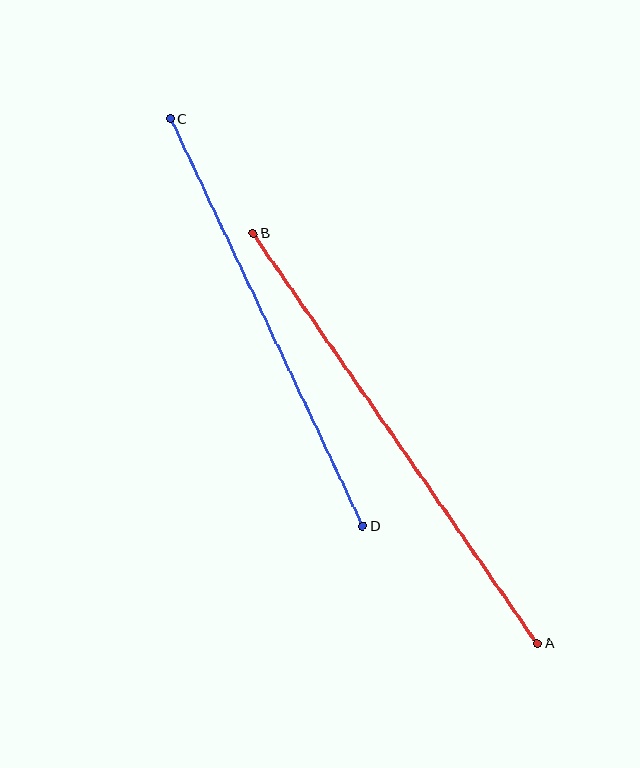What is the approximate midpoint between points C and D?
The midpoint is at approximately (267, 323) pixels.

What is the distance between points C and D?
The distance is approximately 451 pixels.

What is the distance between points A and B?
The distance is approximately 499 pixels.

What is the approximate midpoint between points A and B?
The midpoint is at approximately (395, 438) pixels.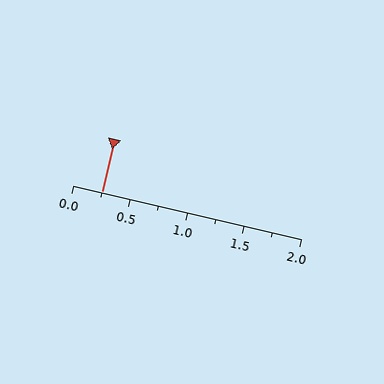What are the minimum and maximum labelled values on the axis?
The axis runs from 0.0 to 2.0.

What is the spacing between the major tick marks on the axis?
The major ticks are spaced 0.5 apart.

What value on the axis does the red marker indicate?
The marker indicates approximately 0.25.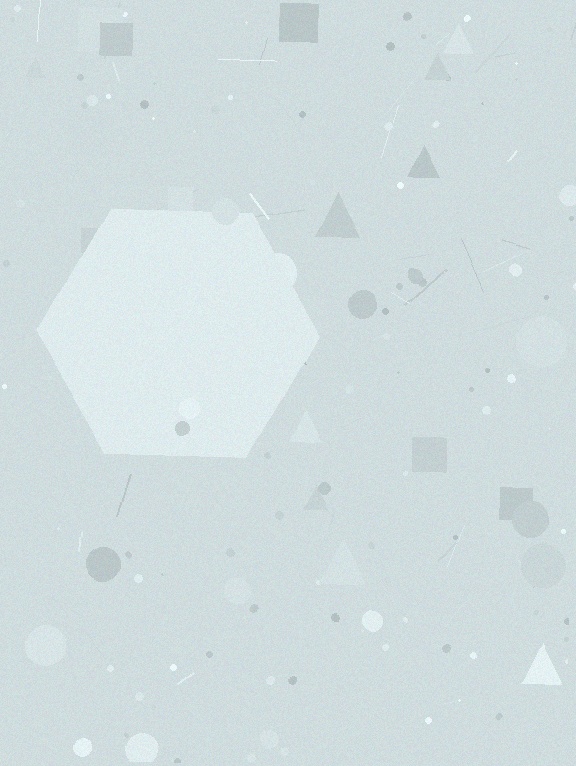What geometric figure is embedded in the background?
A hexagon is embedded in the background.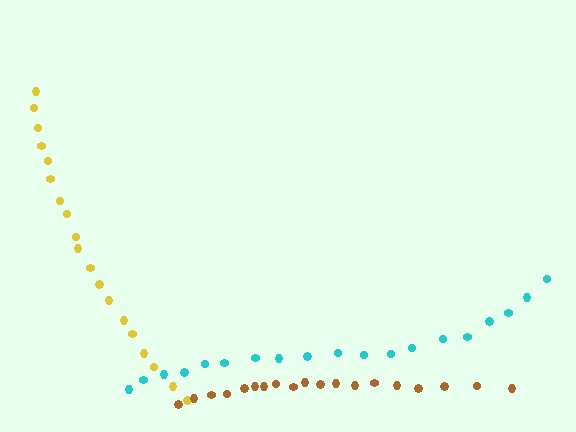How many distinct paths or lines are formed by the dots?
There are 3 distinct paths.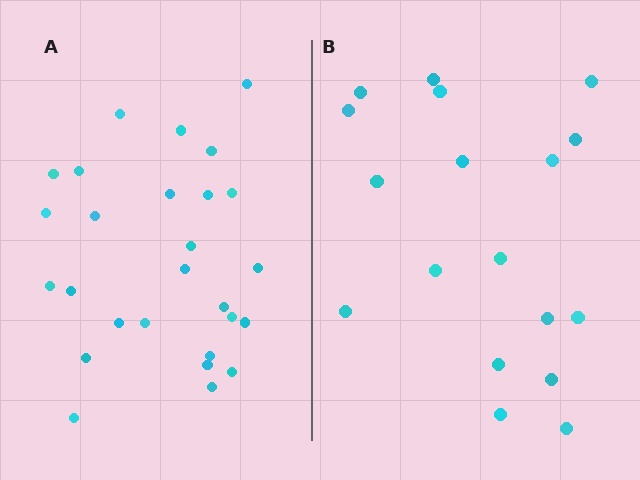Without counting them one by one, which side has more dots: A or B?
Region A (the left region) has more dots.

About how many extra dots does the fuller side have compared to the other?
Region A has roughly 8 or so more dots than region B.